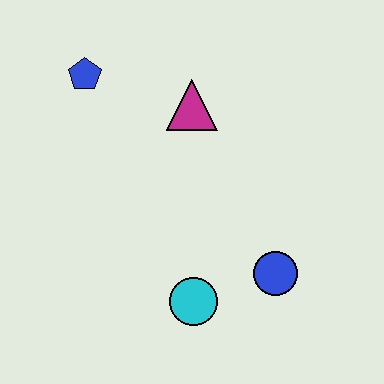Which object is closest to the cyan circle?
The blue circle is closest to the cyan circle.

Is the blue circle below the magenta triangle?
Yes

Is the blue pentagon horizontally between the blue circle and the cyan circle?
No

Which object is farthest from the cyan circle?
The blue pentagon is farthest from the cyan circle.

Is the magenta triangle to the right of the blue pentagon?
Yes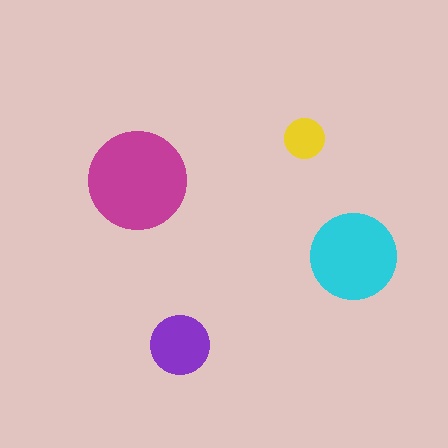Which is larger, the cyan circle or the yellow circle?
The cyan one.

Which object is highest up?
The yellow circle is topmost.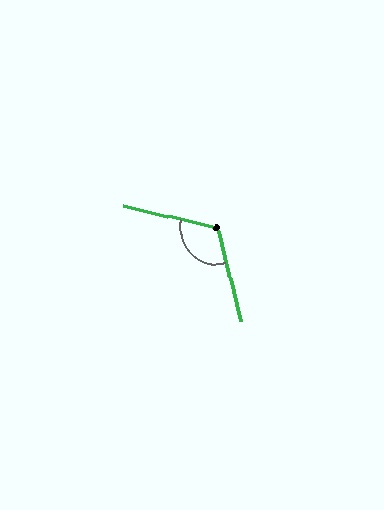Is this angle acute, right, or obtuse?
It is obtuse.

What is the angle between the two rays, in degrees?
Approximately 117 degrees.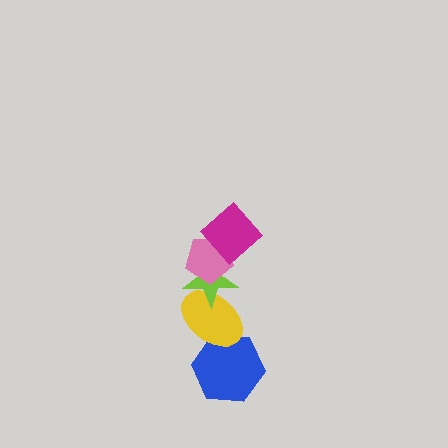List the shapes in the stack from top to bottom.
From top to bottom: the magenta diamond, the pink pentagon, the lime star, the yellow ellipse, the blue hexagon.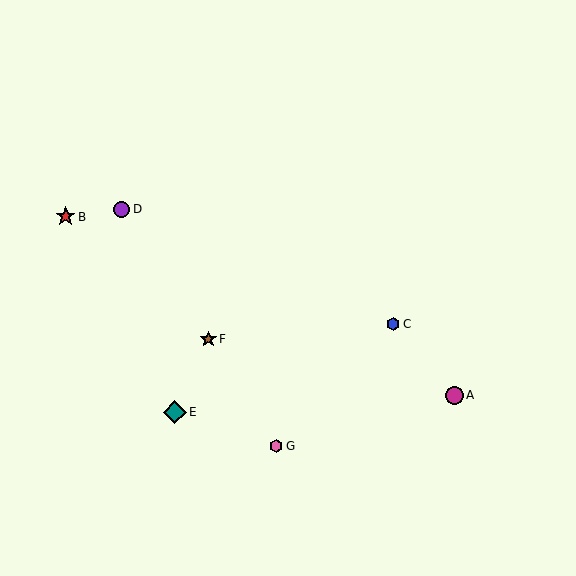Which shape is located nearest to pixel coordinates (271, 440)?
The pink hexagon (labeled G) at (276, 446) is nearest to that location.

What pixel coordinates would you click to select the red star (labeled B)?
Click at (66, 217) to select the red star B.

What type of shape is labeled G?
Shape G is a pink hexagon.